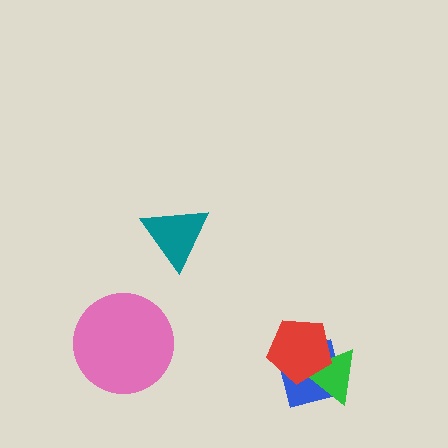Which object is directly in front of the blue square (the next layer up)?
The green triangle is directly in front of the blue square.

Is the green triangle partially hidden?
Yes, it is partially covered by another shape.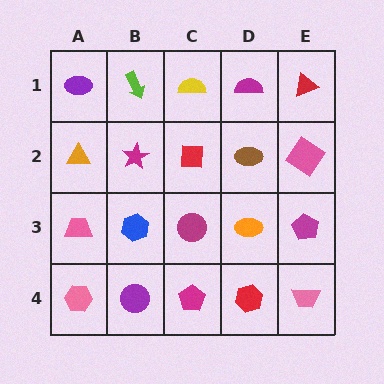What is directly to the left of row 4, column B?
A pink hexagon.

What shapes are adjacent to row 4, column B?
A blue hexagon (row 3, column B), a pink hexagon (row 4, column A), a magenta pentagon (row 4, column C).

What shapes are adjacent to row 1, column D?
A brown ellipse (row 2, column D), a yellow semicircle (row 1, column C), a red triangle (row 1, column E).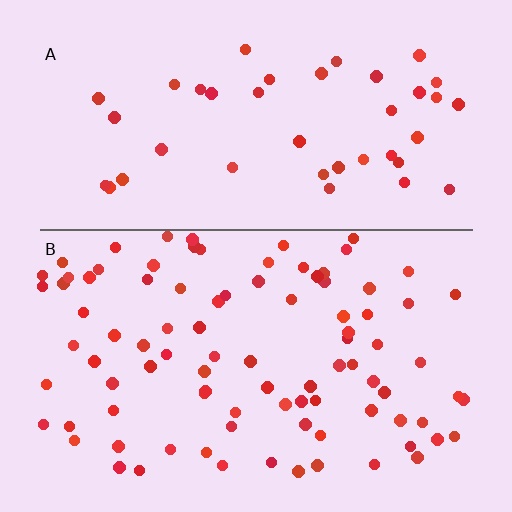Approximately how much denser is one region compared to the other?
Approximately 2.2× — region B over region A.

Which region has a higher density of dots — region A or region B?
B (the bottom).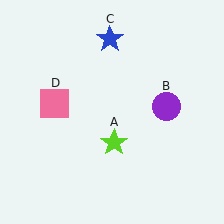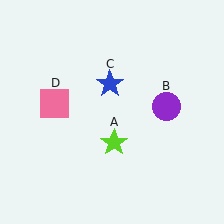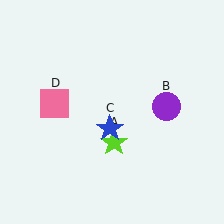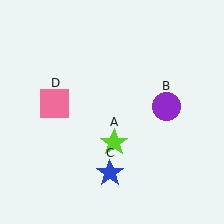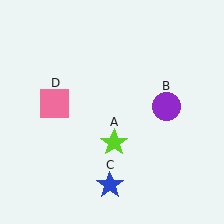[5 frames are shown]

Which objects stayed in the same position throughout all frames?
Lime star (object A) and purple circle (object B) and pink square (object D) remained stationary.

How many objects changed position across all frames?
1 object changed position: blue star (object C).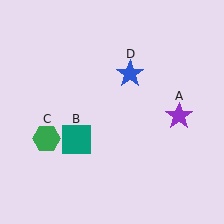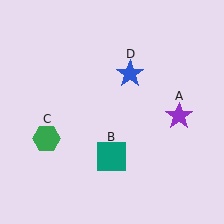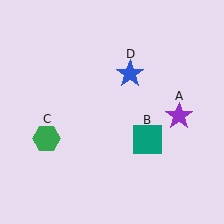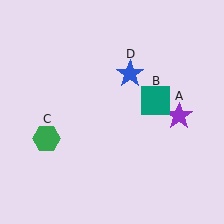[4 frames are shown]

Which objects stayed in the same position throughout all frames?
Purple star (object A) and green hexagon (object C) and blue star (object D) remained stationary.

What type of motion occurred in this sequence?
The teal square (object B) rotated counterclockwise around the center of the scene.